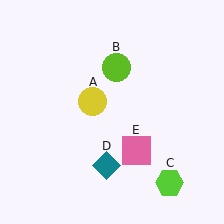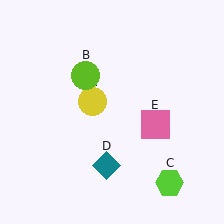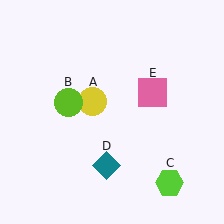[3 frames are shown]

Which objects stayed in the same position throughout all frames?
Yellow circle (object A) and lime hexagon (object C) and teal diamond (object D) remained stationary.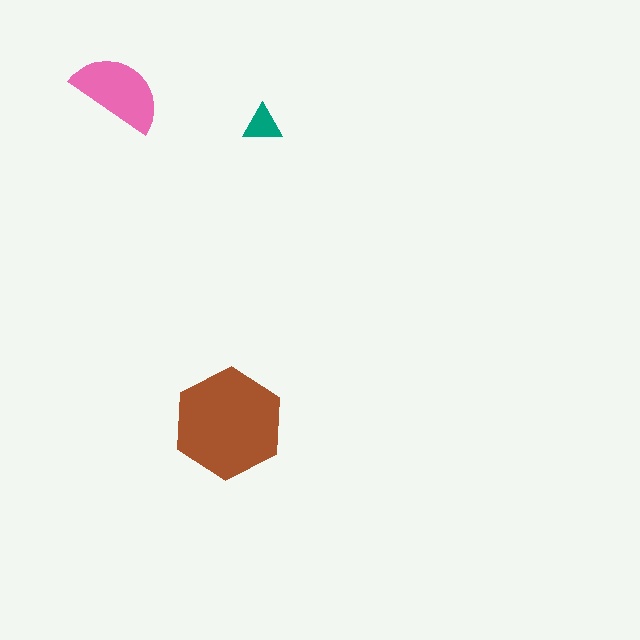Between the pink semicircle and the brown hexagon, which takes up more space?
The brown hexagon.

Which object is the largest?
The brown hexagon.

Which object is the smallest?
The teal triangle.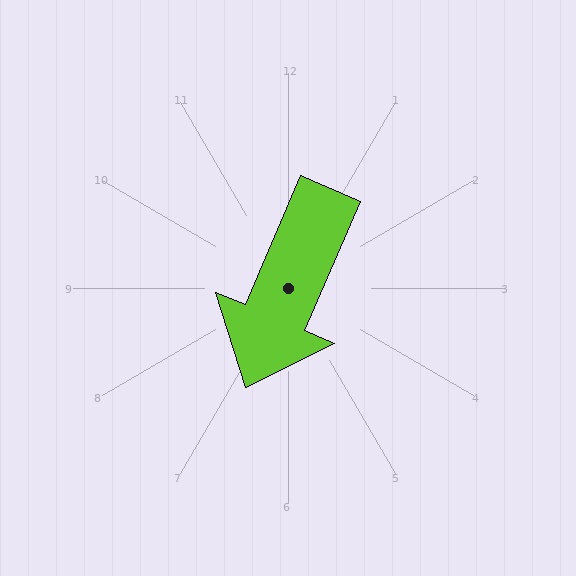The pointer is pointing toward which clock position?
Roughly 7 o'clock.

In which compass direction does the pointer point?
Southwest.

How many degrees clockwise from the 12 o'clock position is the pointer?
Approximately 203 degrees.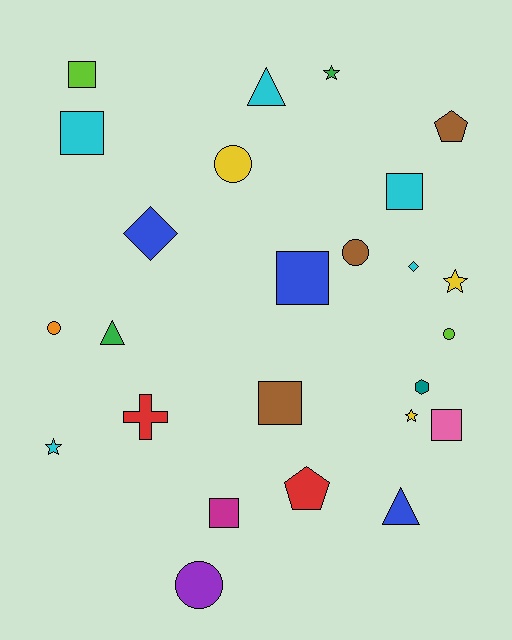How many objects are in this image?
There are 25 objects.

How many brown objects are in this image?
There are 3 brown objects.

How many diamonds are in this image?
There are 2 diamonds.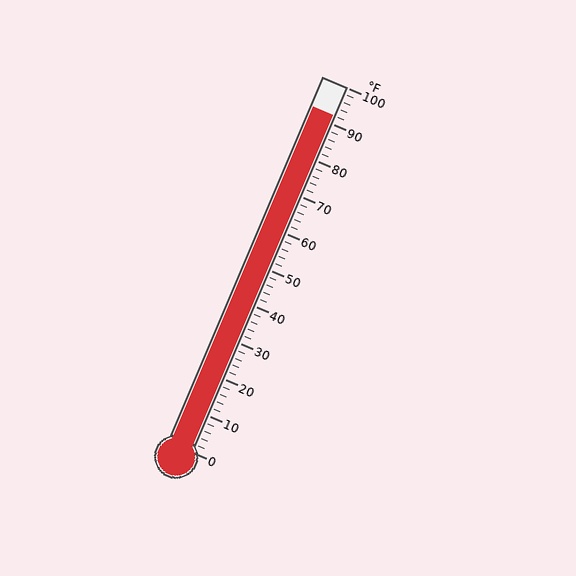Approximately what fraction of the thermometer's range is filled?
The thermometer is filled to approximately 90% of its range.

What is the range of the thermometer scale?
The thermometer scale ranges from 0°F to 100°F.